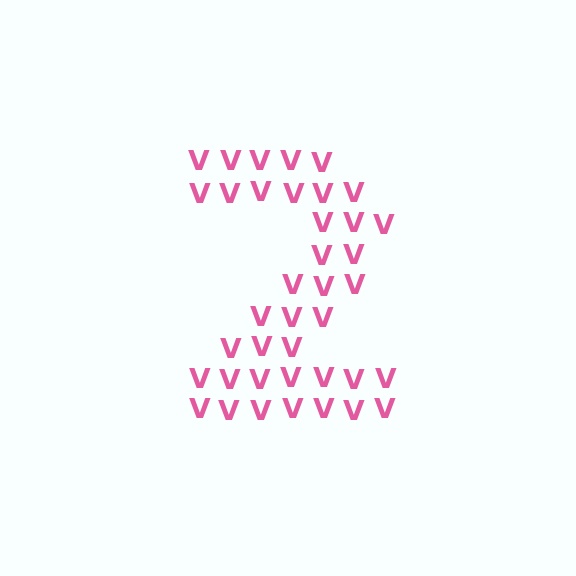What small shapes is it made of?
It is made of small letter V's.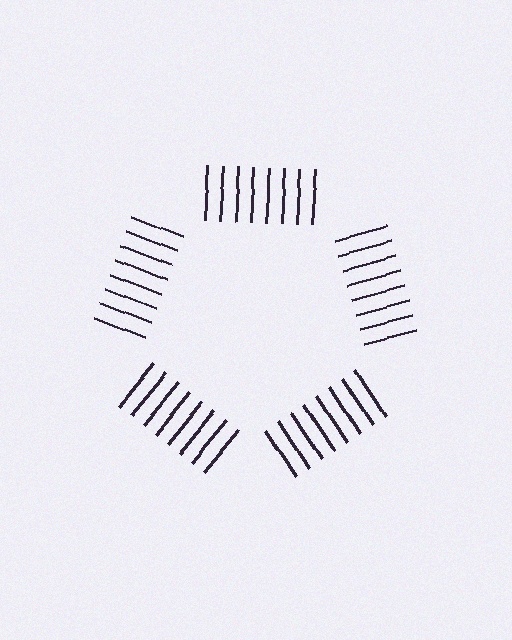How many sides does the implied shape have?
5 sides — the line-ends trace a pentagon.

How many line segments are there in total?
40 — 8 along each of the 5 edges.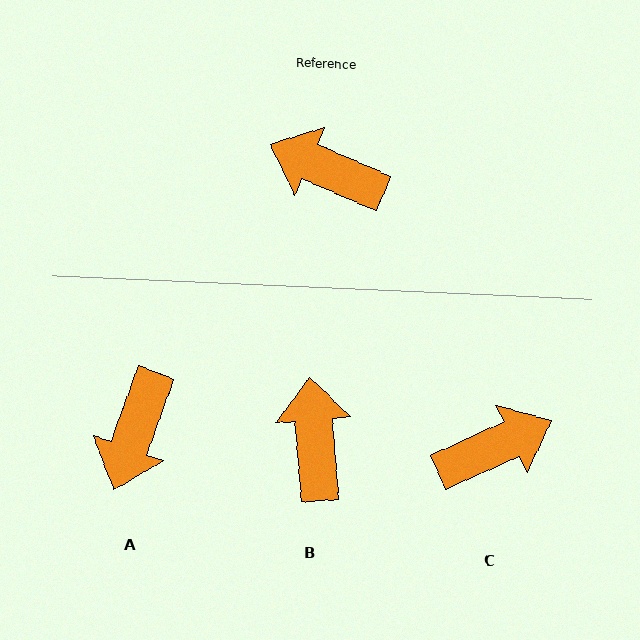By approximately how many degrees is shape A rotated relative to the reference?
Approximately 94 degrees counter-clockwise.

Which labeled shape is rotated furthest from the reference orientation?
C, about 132 degrees away.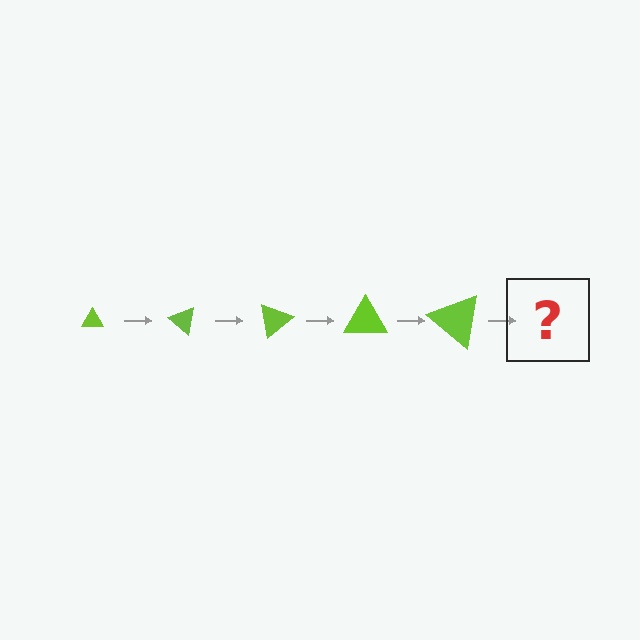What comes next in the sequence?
The next element should be a triangle, larger than the previous one and rotated 200 degrees from the start.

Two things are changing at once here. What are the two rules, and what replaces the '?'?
The two rules are that the triangle grows larger each step and it rotates 40 degrees each step. The '?' should be a triangle, larger than the previous one and rotated 200 degrees from the start.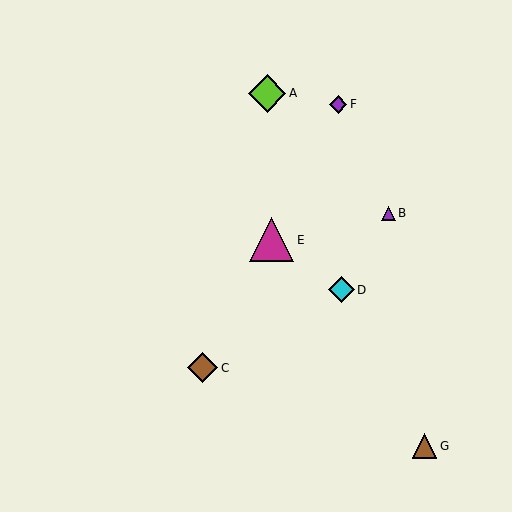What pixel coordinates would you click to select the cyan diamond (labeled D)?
Click at (342, 290) to select the cyan diamond D.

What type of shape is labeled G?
Shape G is a brown triangle.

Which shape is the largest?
The magenta triangle (labeled E) is the largest.